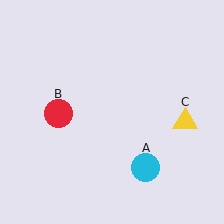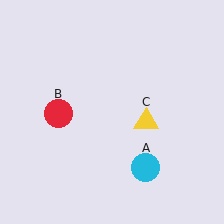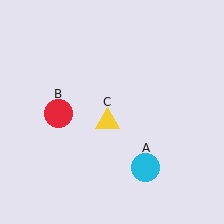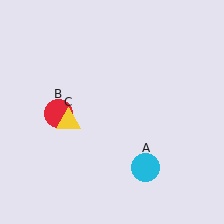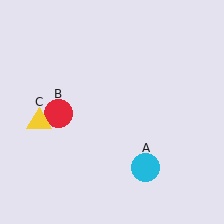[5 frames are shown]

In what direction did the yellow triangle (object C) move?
The yellow triangle (object C) moved left.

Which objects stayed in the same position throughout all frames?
Cyan circle (object A) and red circle (object B) remained stationary.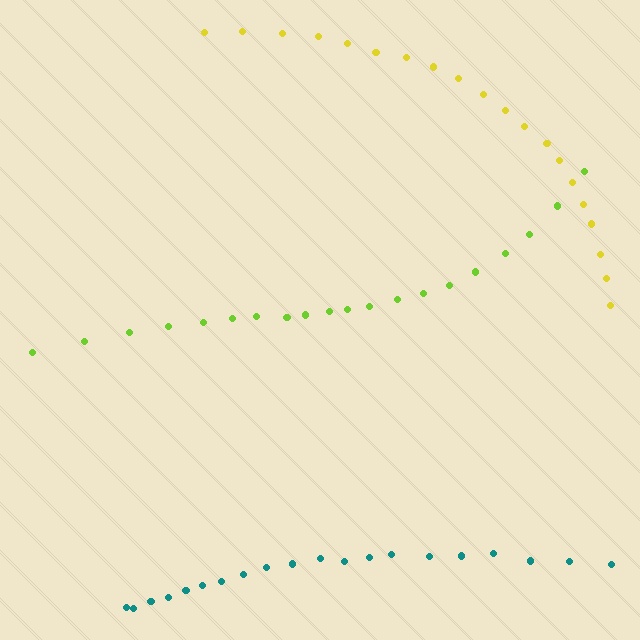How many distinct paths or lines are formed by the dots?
There are 3 distinct paths.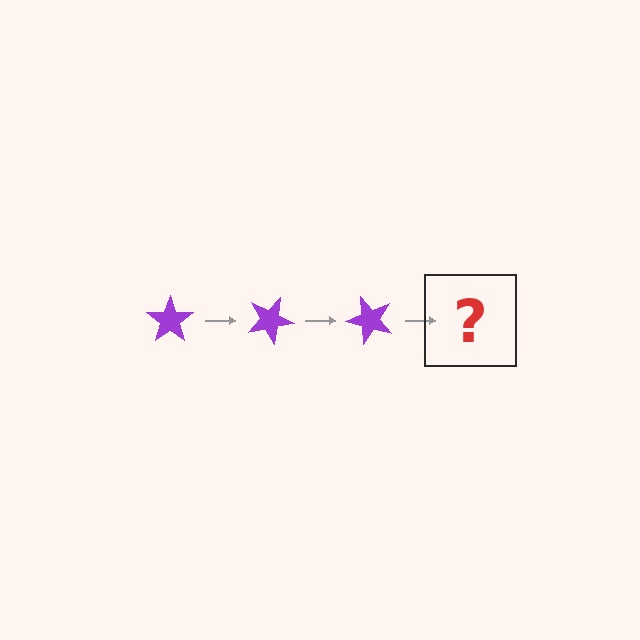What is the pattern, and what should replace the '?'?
The pattern is that the star rotates 25 degrees each step. The '?' should be a purple star rotated 75 degrees.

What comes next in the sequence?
The next element should be a purple star rotated 75 degrees.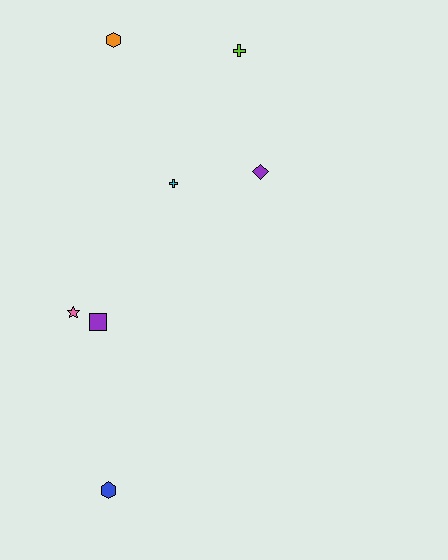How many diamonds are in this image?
There is 1 diamond.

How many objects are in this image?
There are 7 objects.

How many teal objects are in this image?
There are no teal objects.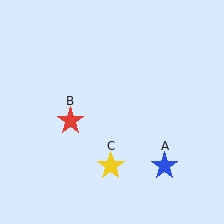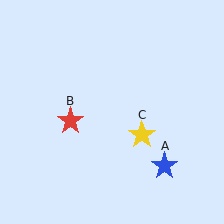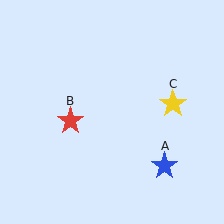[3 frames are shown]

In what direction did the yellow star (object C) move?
The yellow star (object C) moved up and to the right.